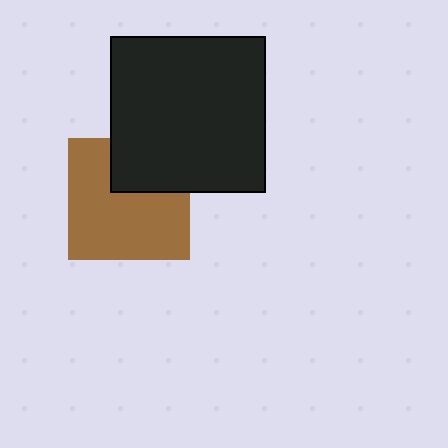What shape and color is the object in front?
The object in front is a black square.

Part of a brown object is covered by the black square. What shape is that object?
It is a square.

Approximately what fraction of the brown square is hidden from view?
Roughly 30% of the brown square is hidden behind the black square.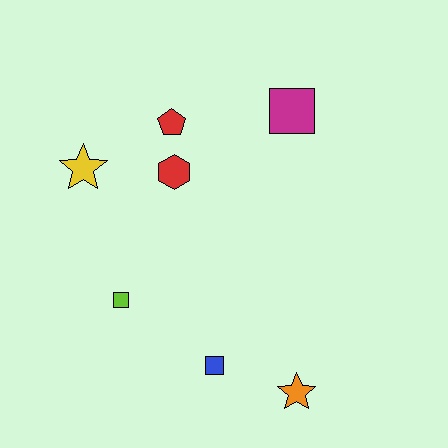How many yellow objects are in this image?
There is 1 yellow object.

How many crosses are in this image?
There are no crosses.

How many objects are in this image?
There are 7 objects.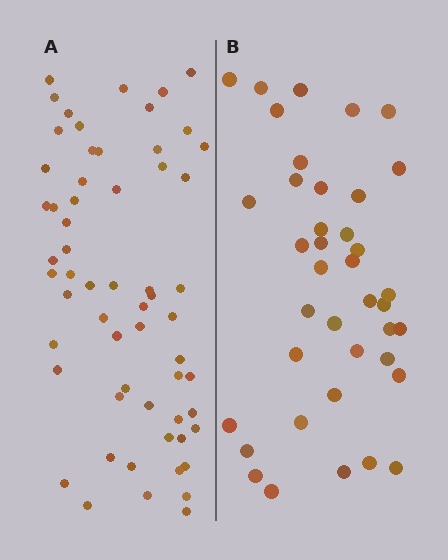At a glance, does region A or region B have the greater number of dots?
Region A (the left region) has more dots.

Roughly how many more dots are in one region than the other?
Region A has approximately 20 more dots than region B.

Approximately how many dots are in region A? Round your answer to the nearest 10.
About 60 dots.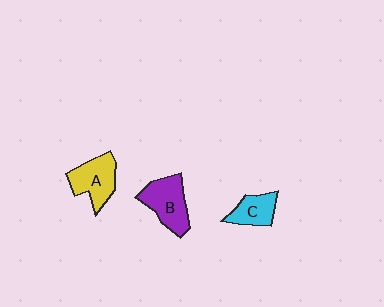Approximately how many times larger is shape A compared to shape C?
Approximately 1.4 times.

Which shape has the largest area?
Shape B (purple).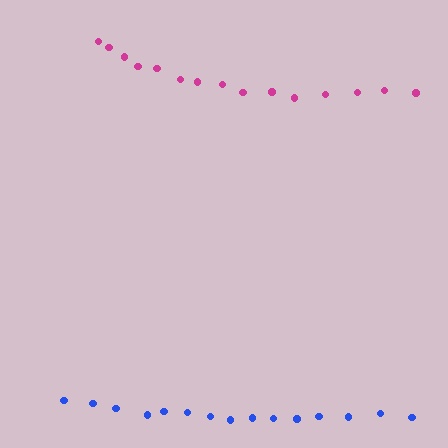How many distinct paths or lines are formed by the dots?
There are 2 distinct paths.